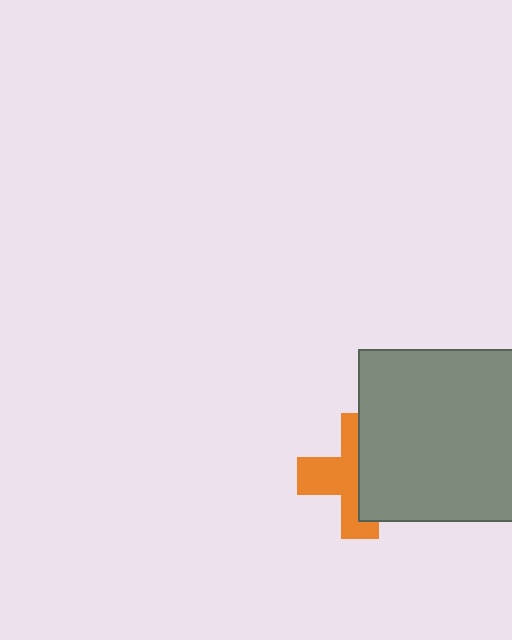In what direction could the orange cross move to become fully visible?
The orange cross could move left. That would shift it out from behind the gray square entirely.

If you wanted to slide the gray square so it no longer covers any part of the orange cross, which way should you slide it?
Slide it right — that is the most direct way to separate the two shapes.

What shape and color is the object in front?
The object in front is a gray square.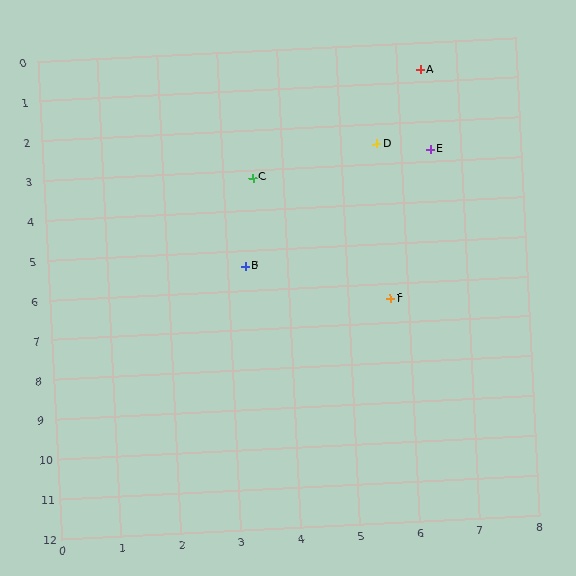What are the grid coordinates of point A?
Point A is at approximately (6.4, 0.7).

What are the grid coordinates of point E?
Point E is at approximately (6.5, 2.7).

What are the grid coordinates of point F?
Point F is at approximately (5.7, 6.4).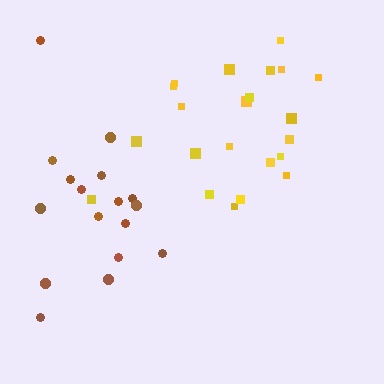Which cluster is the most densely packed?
Yellow.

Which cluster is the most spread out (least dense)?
Brown.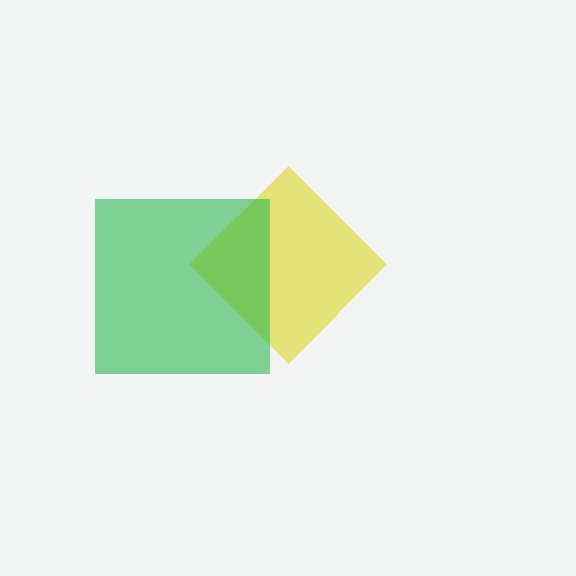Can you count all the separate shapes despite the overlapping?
Yes, there are 2 separate shapes.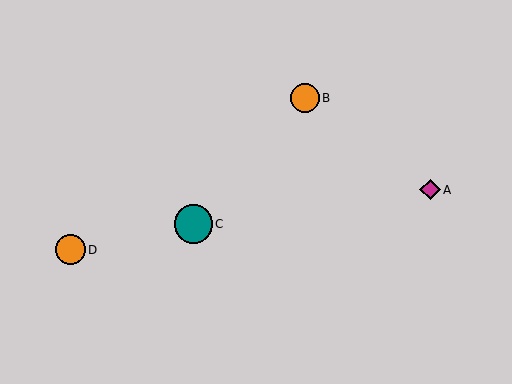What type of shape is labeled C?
Shape C is a teal circle.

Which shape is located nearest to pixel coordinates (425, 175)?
The magenta diamond (labeled A) at (430, 190) is nearest to that location.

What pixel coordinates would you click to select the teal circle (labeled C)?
Click at (193, 224) to select the teal circle C.